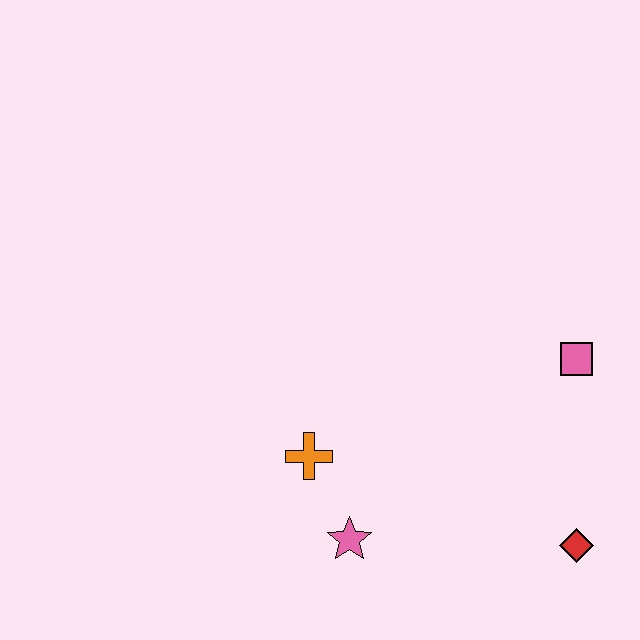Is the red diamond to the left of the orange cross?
No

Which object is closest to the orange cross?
The pink star is closest to the orange cross.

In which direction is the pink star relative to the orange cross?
The pink star is below the orange cross.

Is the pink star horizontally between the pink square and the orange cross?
Yes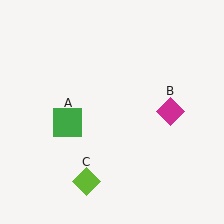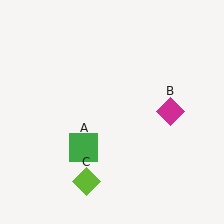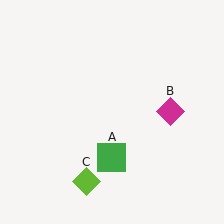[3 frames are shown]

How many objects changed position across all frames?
1 object changed position: green square (object A).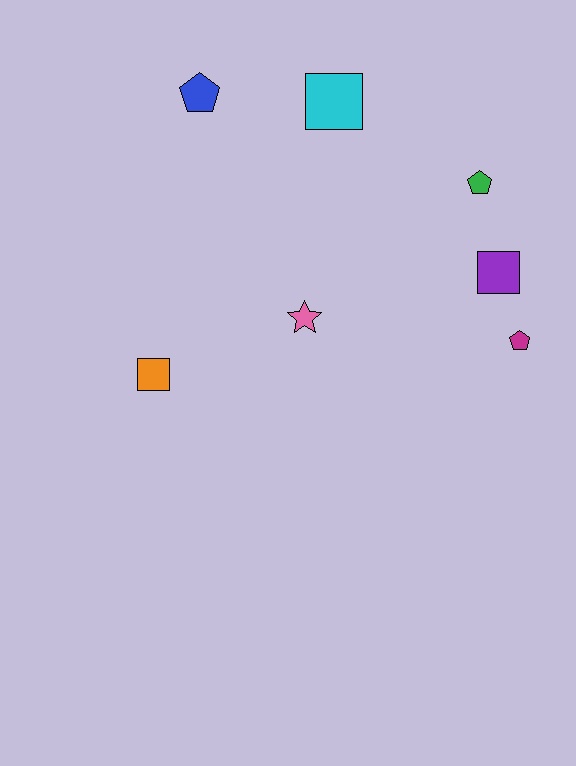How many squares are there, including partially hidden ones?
There are 3 squares.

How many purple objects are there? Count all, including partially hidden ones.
There is 1 purple object.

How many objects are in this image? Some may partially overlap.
There are 7 objects.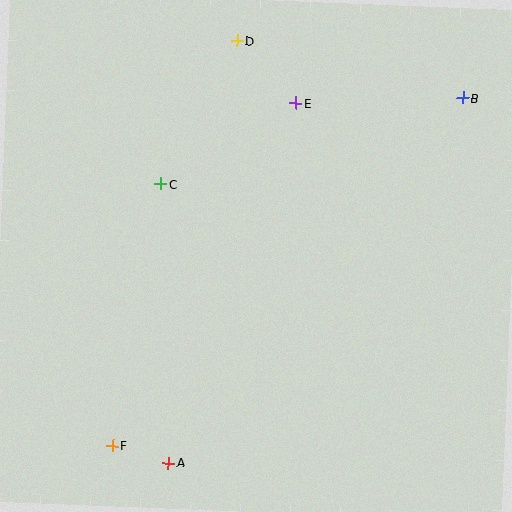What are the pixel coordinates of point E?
Point E is at (296, 103).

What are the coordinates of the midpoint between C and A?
The midpoint between C and A is at (164, 323).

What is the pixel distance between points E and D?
The distance between E and D is 86 pixels.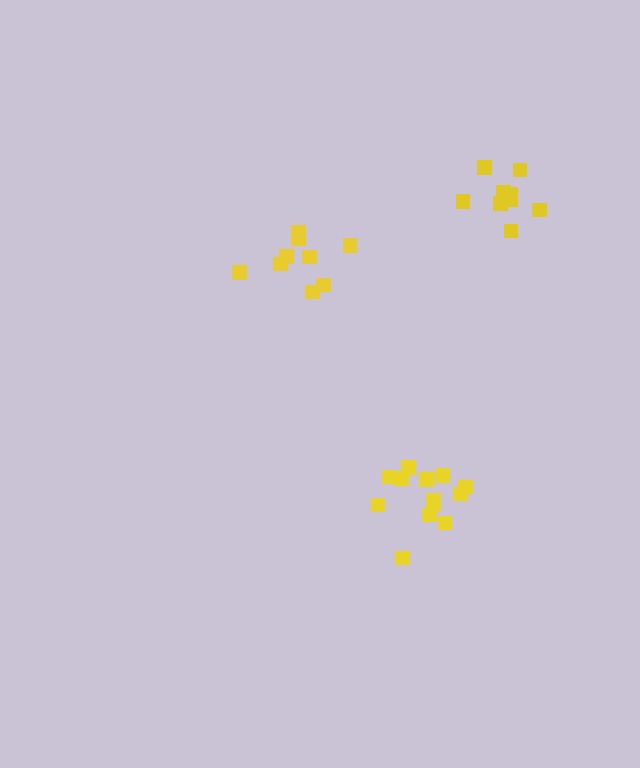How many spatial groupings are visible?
There are 3 spatial groupings.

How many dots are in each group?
Group 1: 13 dots, Group 2: 9 dots, Group 3: 9 dots (31 total).